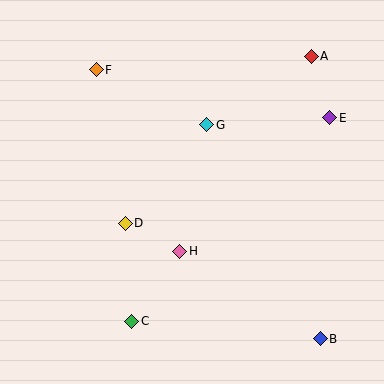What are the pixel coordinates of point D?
Point D is at (125, 223).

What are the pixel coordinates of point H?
Point H is at (180, 251).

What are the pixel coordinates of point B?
Point B is at (320, 339).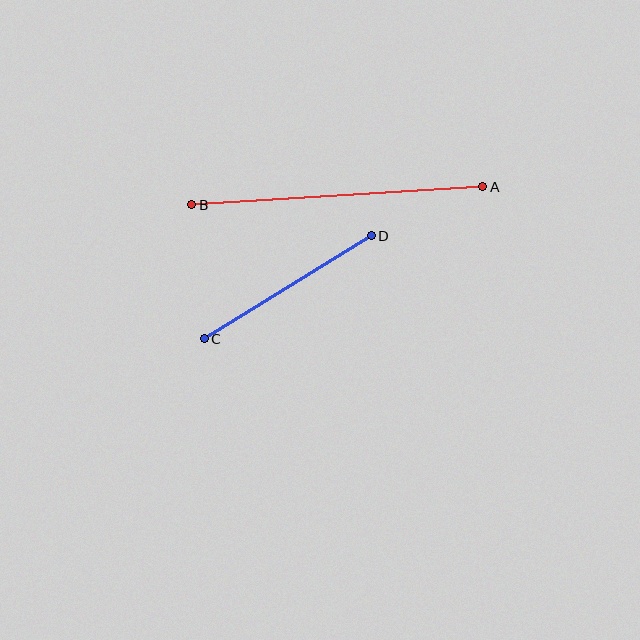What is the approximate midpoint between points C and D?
The midpoint is at approximately (288, 287) pixels.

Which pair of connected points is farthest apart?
Points A and B are farthest apart.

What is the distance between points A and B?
The distance is approximately 292 pixels.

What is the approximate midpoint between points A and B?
The midpoint is at approximately (337, 196) pixels.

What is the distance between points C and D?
The distance is approximately 196 pixels.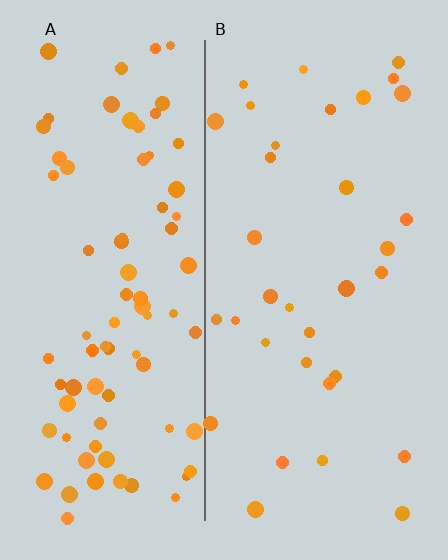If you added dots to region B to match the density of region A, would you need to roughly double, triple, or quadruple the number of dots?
Approximately double.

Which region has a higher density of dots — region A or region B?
A (the left).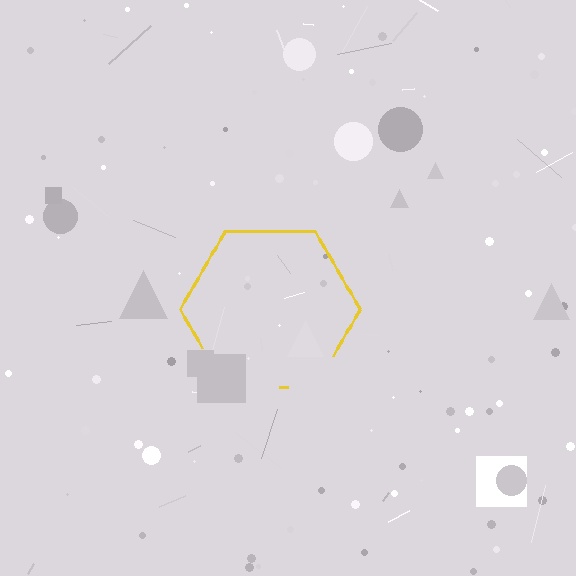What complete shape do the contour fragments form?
The contour fragments form a hexagon.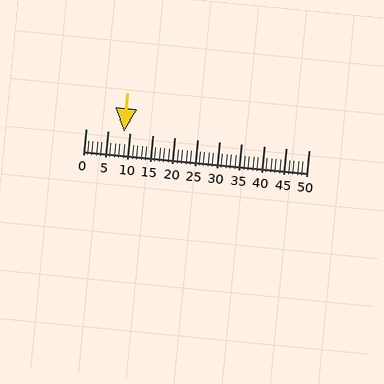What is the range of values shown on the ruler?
The ruler shows values from 0 to 50.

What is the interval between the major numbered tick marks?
The major tick marks are spaced 5 units apart.